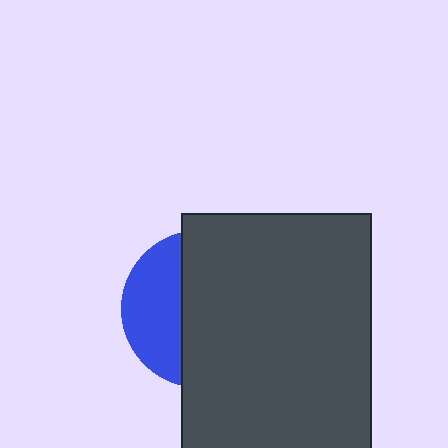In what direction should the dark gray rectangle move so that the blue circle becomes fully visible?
The dark gray rectangle should move right. That is the shortest direction to clear the overlap and leave the blue circle fully visible.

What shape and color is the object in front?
The object in front is a dark gray rectangle.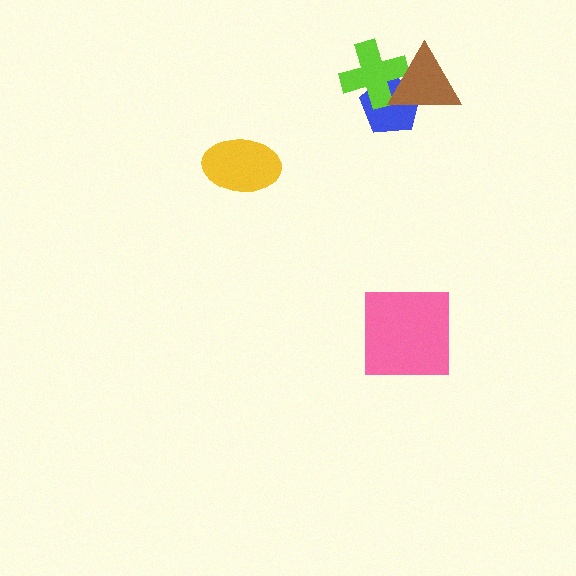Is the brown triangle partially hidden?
No, no other shape covers it.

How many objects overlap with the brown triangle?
2 objects overlap with the brown triangle.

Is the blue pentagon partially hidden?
Yes, it is partially covered by another shape.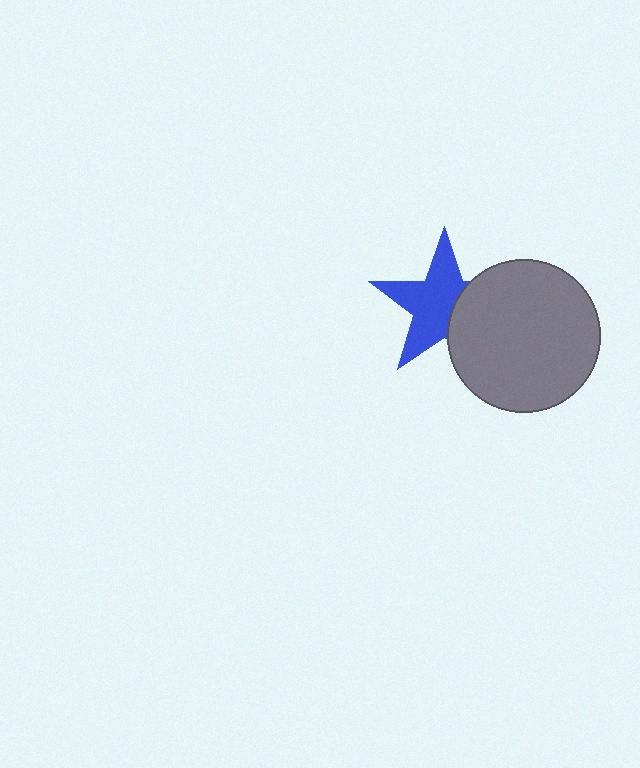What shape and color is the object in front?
The object in front is a gray circle.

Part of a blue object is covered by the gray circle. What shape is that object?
It is a star.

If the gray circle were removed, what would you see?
You would see the complete blue star.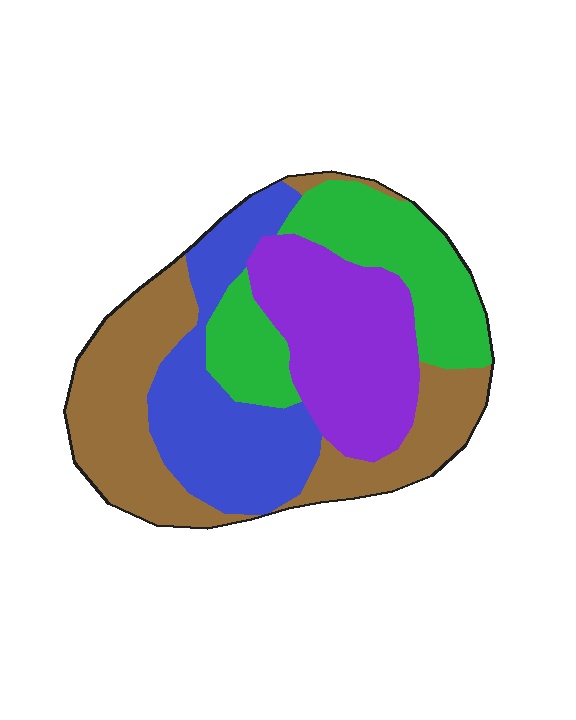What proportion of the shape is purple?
Purple covers around 25% of the shape.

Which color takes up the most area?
Brown, at roughly 30%.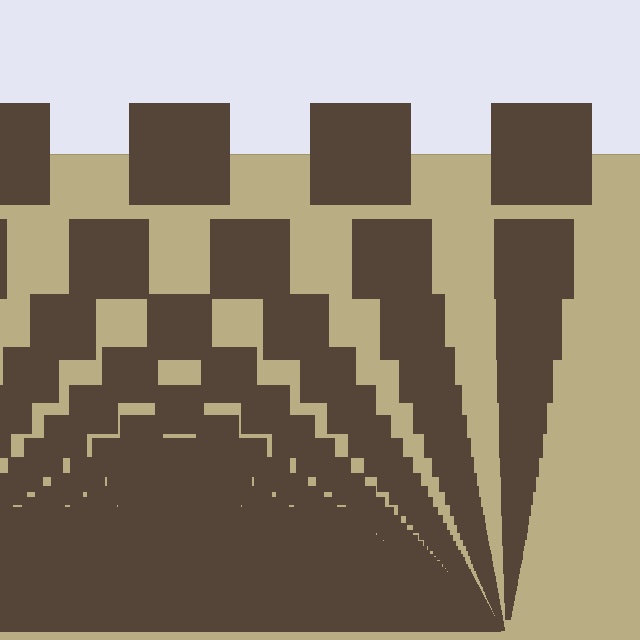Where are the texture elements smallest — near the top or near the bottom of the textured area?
Near the bottom.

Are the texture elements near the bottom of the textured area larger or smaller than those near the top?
Smaller. The gradient is inverted — elements near the bottom are smaller and denser.